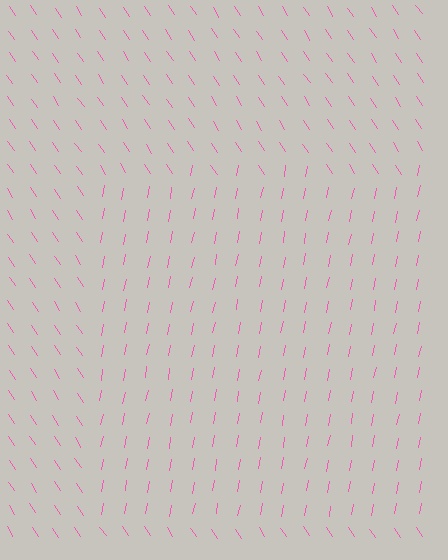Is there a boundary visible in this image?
Yes, there is a texture boundary formed by a change in line orientation.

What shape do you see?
I see a rectangle.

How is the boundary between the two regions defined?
The boundary is defined purely by a change in line orientation (approximately 45 degrees difference). All lines are the same color and thickness.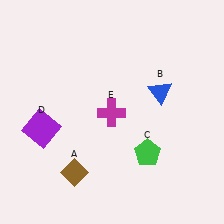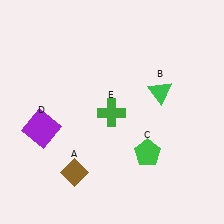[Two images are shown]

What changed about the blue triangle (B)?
In Image 1, B is blue. In Image 2, it changed to green.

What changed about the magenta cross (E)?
In Image 1, E is magenta. In Image 2, it changed to green.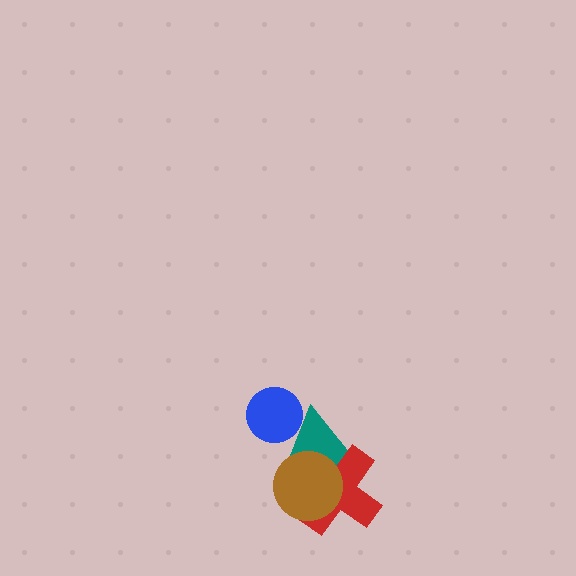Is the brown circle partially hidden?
No, no other shape covers it.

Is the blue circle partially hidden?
Yes, it is partially covered by another shape.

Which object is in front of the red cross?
The brown circle is in front of the red cross.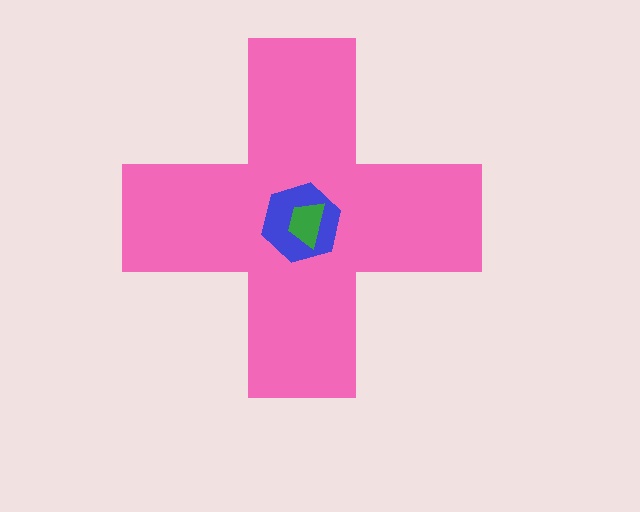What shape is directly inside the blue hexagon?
The green trapezoid.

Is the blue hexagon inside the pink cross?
Yes.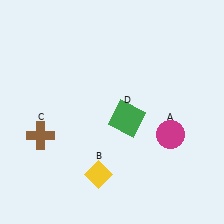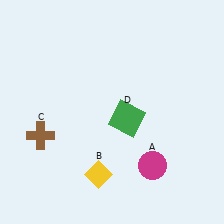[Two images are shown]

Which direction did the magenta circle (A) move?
The magenta circle (A) moved down.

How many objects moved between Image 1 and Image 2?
1 object moved between the two images.